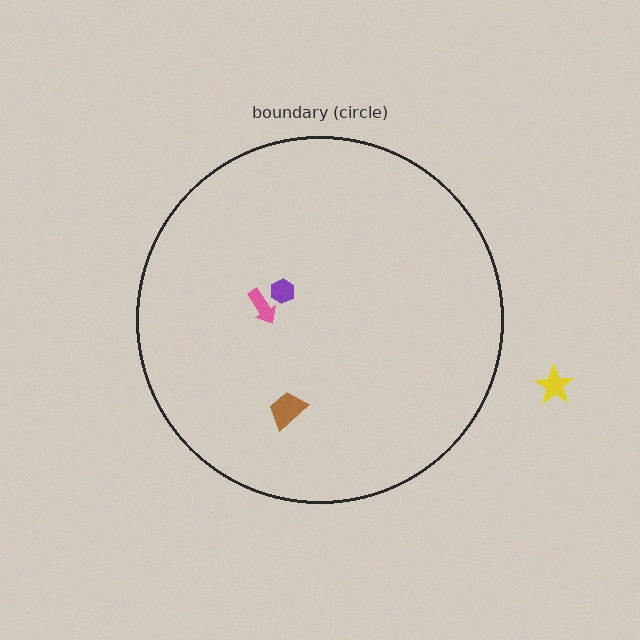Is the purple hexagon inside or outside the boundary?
Inside.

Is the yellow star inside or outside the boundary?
Outside.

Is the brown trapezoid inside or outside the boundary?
Inside.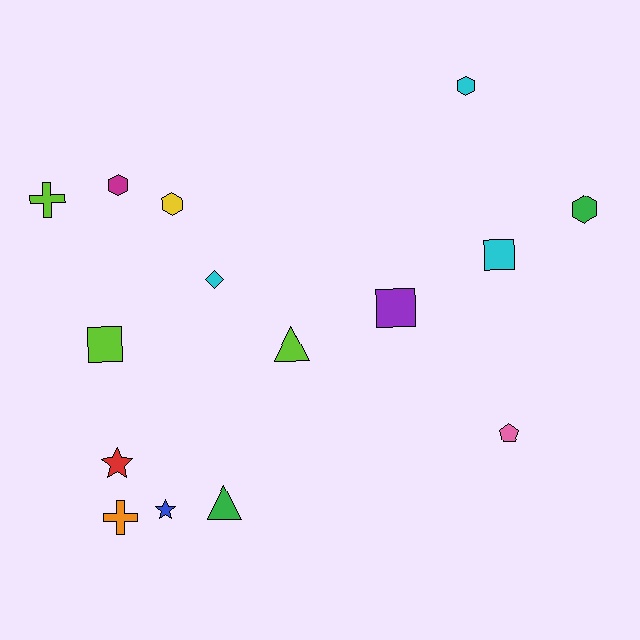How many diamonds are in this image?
There is 1 diamond.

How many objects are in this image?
There are 15 objects.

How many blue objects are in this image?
There is 1 blue object.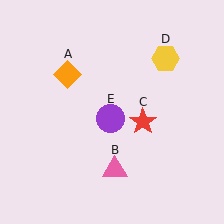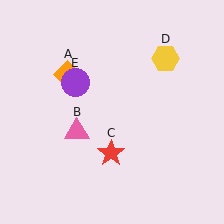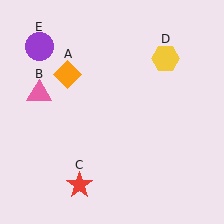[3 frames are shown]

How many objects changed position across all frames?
3 objects changed position: pink triangle (object B), red star (object C), purple circle (object E).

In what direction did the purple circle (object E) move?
The purple circle (object E) moved up and to the left.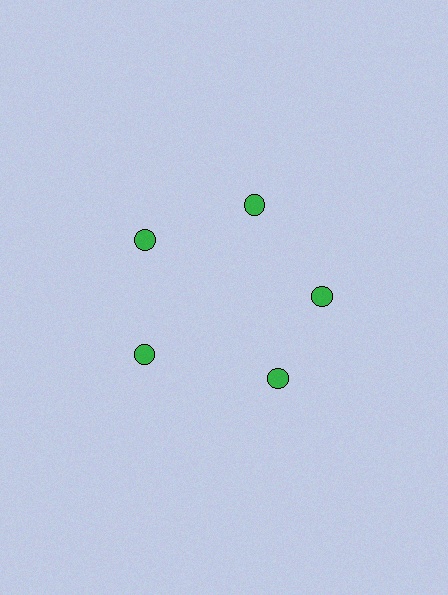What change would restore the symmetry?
The symmetry would be restored by rotating it back into even spacing with its neighbors so that all 5 circles sit at equal angles and equal distance from the center.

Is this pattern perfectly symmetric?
No. The 5 green circles are arranged in a ring, but one element near the 5 o'clock position is rotated out of alignment along the ring, breaking the 5-fold rotational symmetry.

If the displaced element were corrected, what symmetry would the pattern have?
It would have 5-fold rotational symmetry — the pattern would map onto itself every 72 degrees.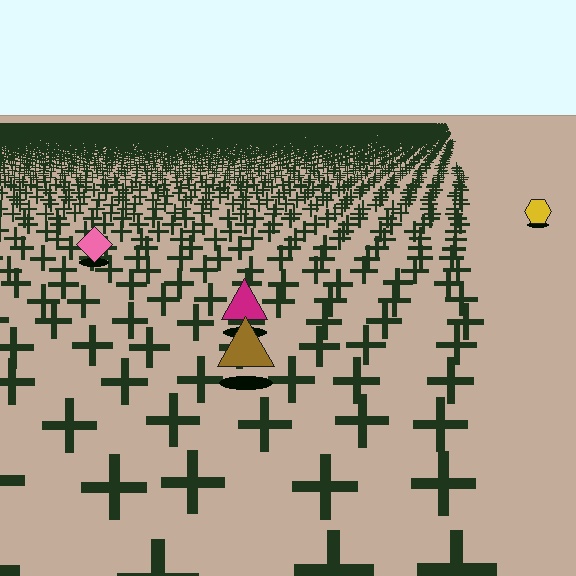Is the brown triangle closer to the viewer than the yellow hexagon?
Yes. The brown triangle is closer — you can tell from the texture gradient: the ground texture is coarser near it.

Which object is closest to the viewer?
The brown triangle is closest. The texture marks near it are larger and more spread out.